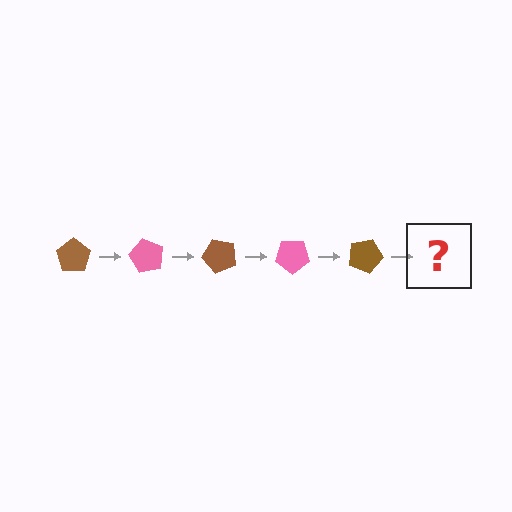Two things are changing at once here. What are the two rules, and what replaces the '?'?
The two rules are that it rotates 60 degrees each step and the color cycles through brown and pink. The '?' should be a pink pentagon, rotated 300 degrees from the start.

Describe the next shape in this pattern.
It should be a pink pentagon, rotated 300 degrees from the start.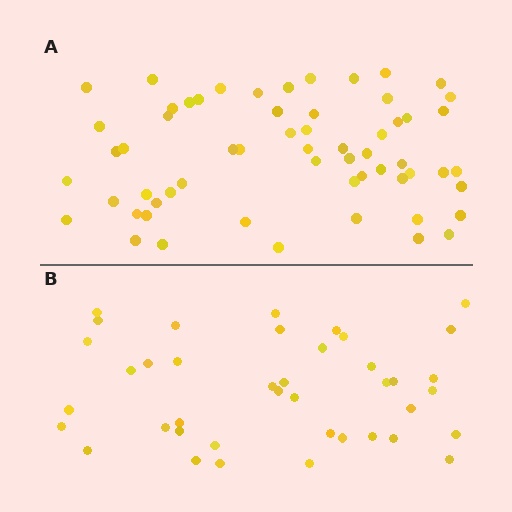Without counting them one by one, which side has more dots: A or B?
Region A (the top region) has more dots.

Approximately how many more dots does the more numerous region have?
Region A has approximately 20 more dots than region B.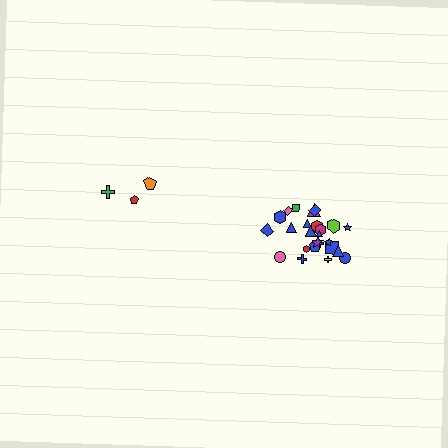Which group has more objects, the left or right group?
The right group.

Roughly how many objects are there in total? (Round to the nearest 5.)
Roughly 30 objects in total.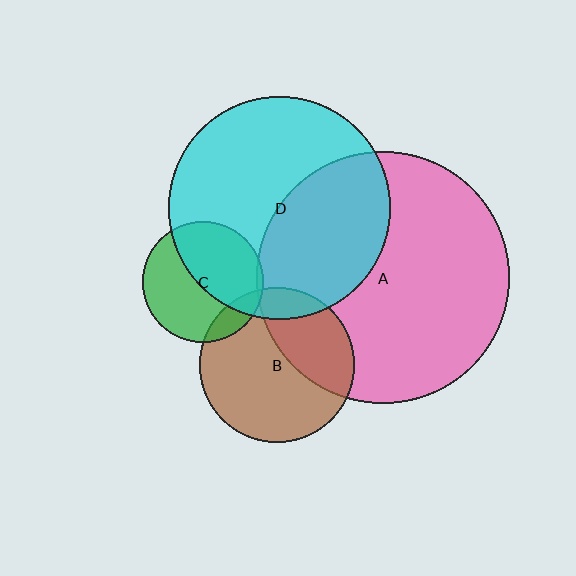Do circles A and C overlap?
Yes.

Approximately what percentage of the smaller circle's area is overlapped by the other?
Approximately 5%.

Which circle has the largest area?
Circle A (pink).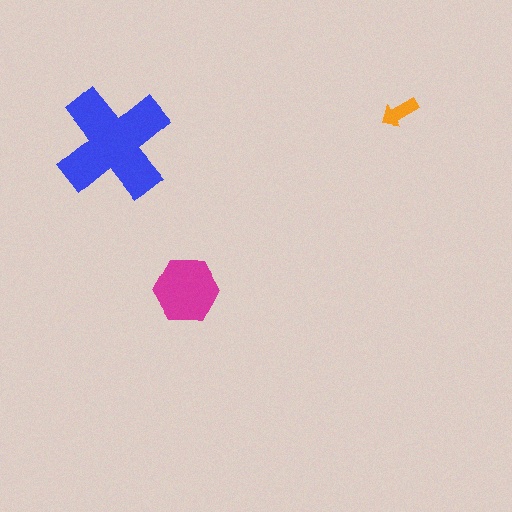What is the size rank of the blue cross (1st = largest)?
1st.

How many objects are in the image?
There are 3 objects in the image.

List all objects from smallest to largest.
The orange arrow, the magenta hexagon, the blue cross.